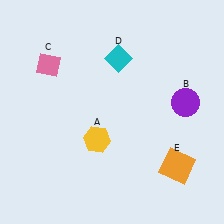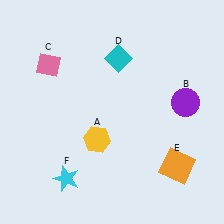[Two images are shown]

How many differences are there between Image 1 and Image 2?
There is 1 difference between the two images.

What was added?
A cyan star (F) was added in Image 2.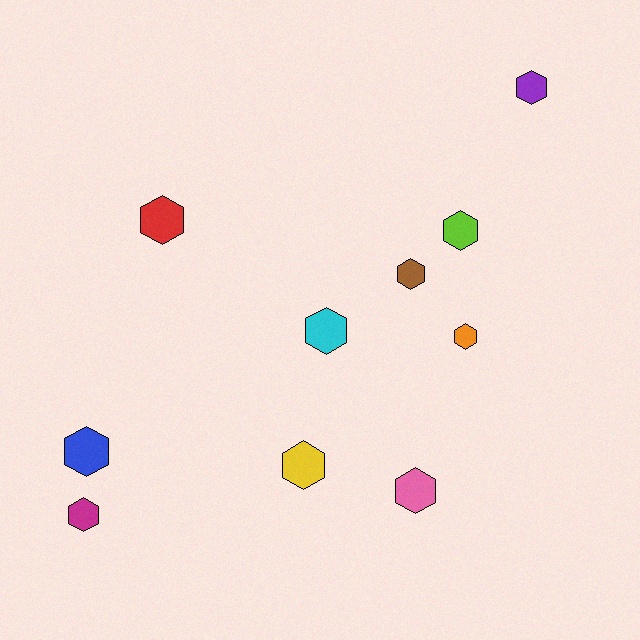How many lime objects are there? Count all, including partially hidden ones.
There is 1 lime object.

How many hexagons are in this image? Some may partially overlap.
There are 10 hexagons.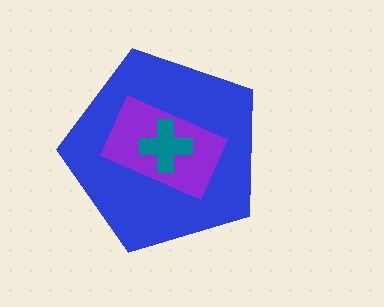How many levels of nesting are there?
3.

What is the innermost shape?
The teal cross.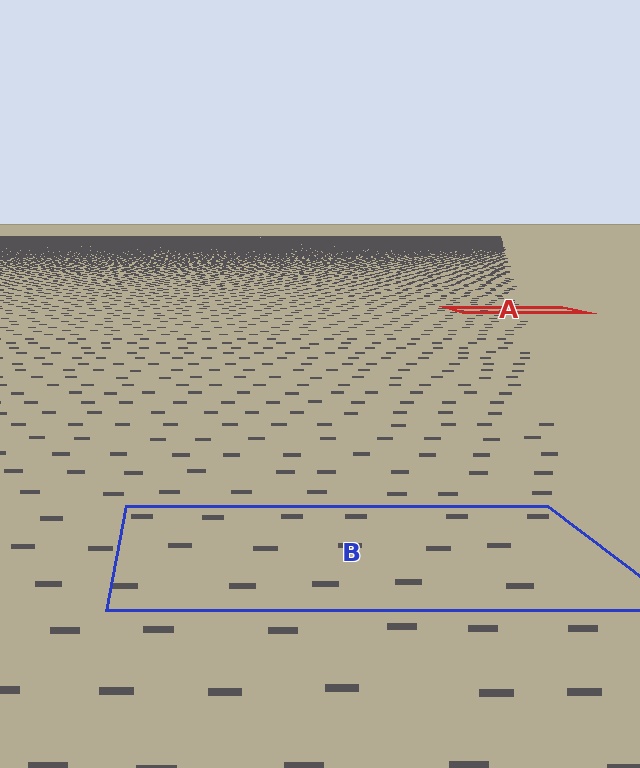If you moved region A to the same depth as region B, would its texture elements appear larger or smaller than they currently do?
They would appear larger. At a closer depth, the same texture elements are projected at a bigger on-screen size.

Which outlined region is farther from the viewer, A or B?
Region A is farther from the viewer — the texture elements inside it appear smaller and more densely packed.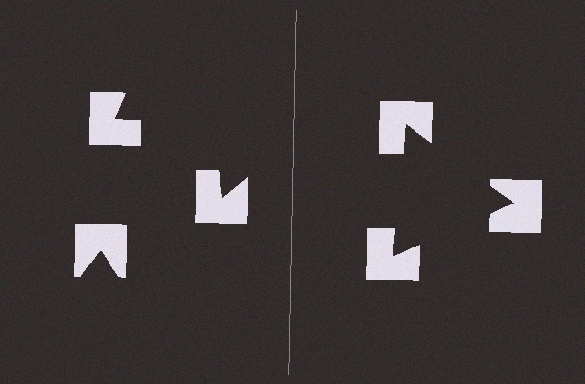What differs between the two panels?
The notched squares are positioned identically on both sides; only the wedge orientations differ. On the right they align to a triangle; on the left they are misaligned.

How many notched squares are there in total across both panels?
6 — 3 on each side.